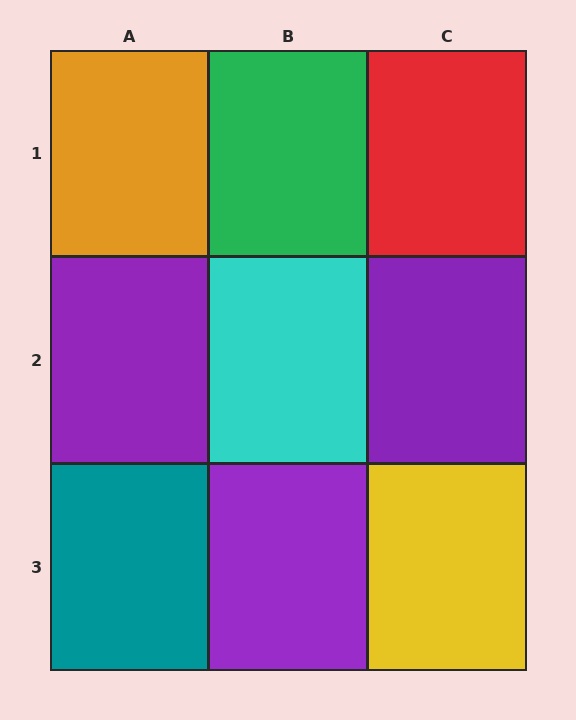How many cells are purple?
3 cells are purple.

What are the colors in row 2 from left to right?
Purple, cyan, purple.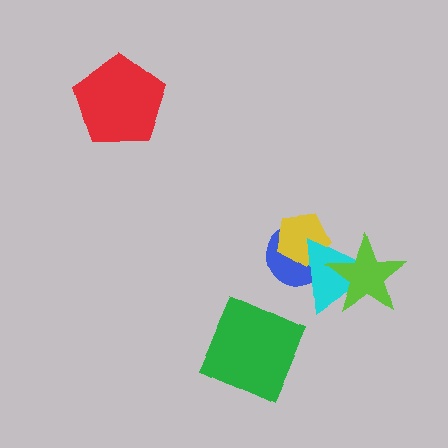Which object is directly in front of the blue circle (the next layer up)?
The yellow pentagon is directly in front of the blue circle.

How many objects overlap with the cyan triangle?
3 objects overlap with the cyan triangle.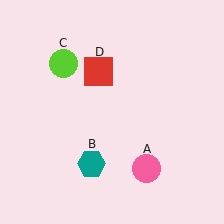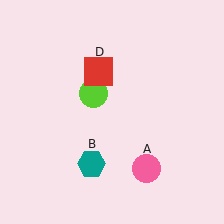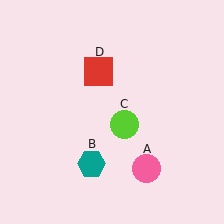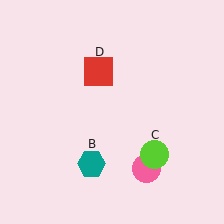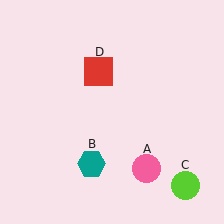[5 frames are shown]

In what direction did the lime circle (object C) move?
The lime circle (object C) moved down and to the right.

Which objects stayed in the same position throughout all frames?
Pink circle (object A) and teal hexagon (object B) and red square (object D) remained stationary.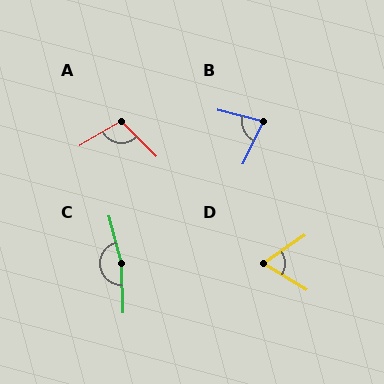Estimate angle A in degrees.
Approximately 104 degrees.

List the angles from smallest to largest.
D (65°), B (79°), A (104°), C (167°).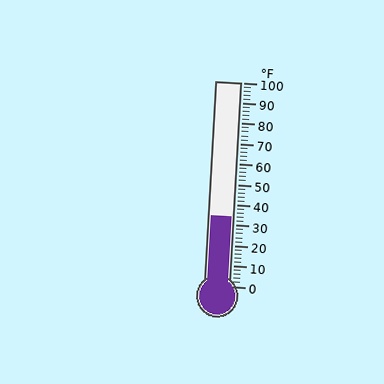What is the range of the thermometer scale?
The thermometer scale ranges from 0°F to 100°F.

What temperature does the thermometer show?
The thermometer shows approximately 34°F.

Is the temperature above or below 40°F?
The temperature is below 40°F.